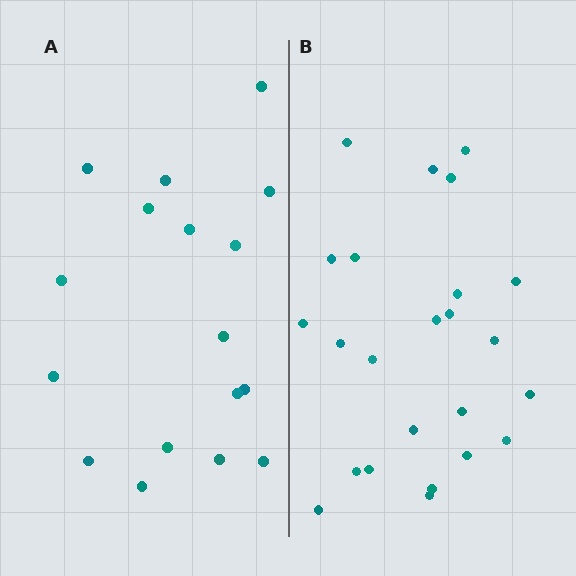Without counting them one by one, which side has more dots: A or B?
Region B (the right region) has more dots.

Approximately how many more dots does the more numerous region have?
Region B has roughly 8 or so more dots than region A.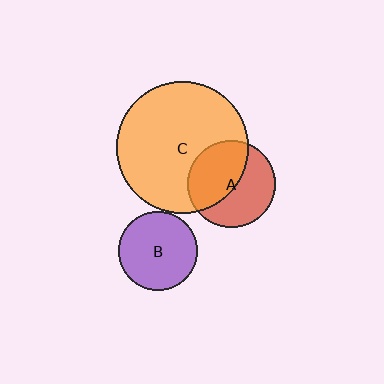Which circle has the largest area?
Circle C (orange).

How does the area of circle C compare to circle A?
Approximately 2.3 times.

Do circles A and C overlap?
Yes.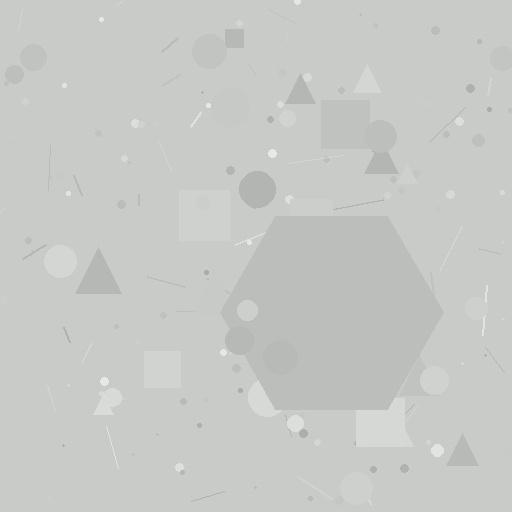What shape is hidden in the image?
A hexagon is hidden in the image.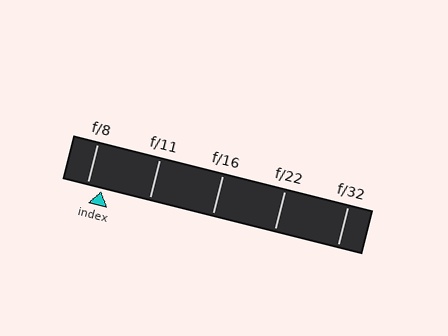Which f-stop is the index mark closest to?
The index mark is closest to f/8.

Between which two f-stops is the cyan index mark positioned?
The index mark is between f/8 and f/11.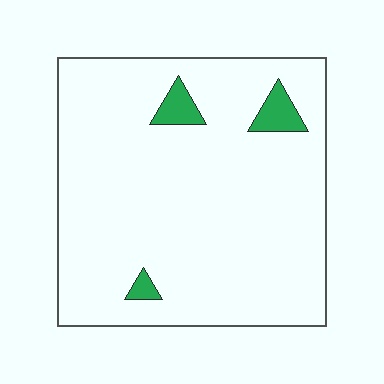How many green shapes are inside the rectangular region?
3.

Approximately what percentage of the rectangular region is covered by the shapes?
Approximately 5%.